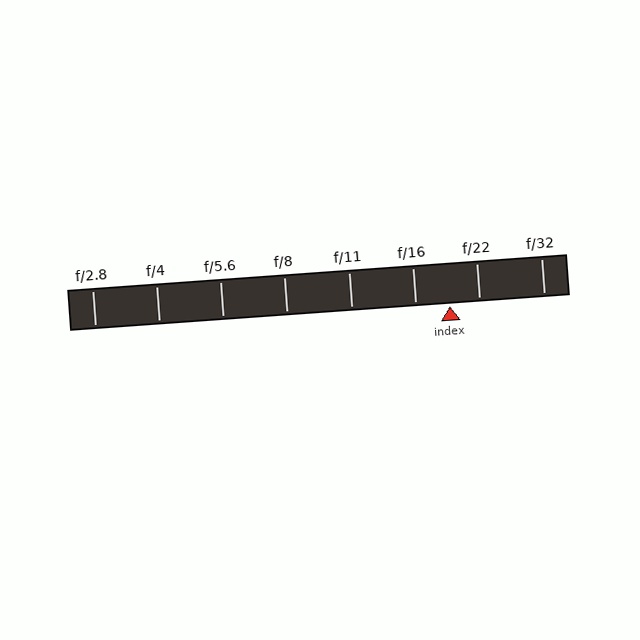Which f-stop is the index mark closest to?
The index mark is closest to f/22.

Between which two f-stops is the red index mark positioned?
The index mark is between f/16 and f/22.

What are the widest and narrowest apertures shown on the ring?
The widest aperture shown is f/2.8 and the narrowest is f/32.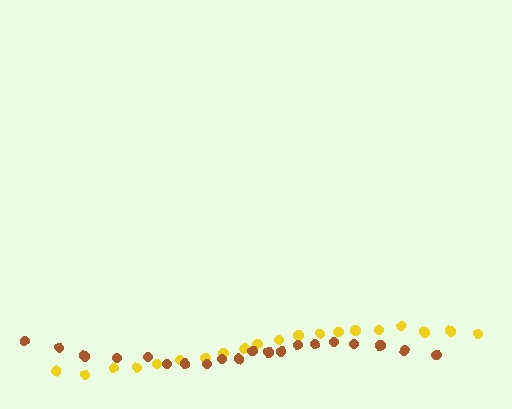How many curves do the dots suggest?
There are 2 distinct paths.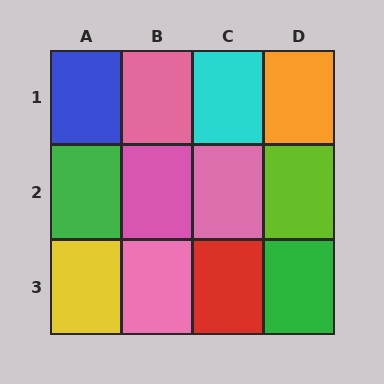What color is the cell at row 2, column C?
Pink.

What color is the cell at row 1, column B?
Pink.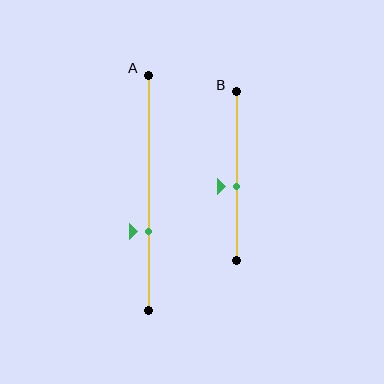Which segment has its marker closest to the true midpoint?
Segment B has its marker closest to the true midpoint.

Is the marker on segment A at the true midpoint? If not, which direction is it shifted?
No, the marker on segment A is shifted downward by about 16% of the segment length.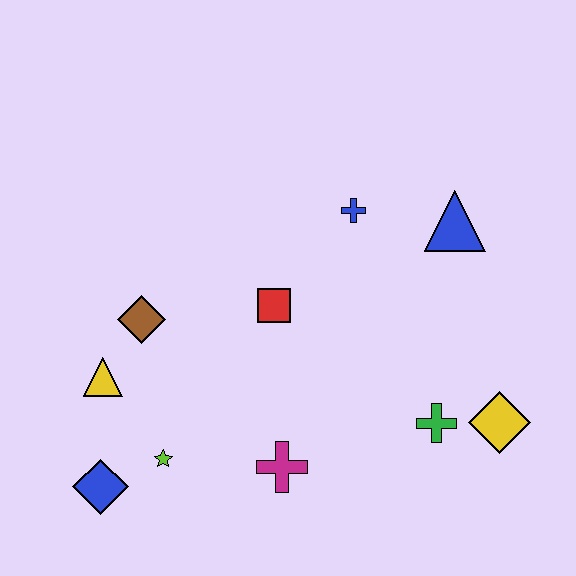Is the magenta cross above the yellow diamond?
No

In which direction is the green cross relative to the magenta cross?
The green cross is to the right of the magenta cross.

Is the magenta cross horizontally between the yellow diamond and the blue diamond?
Yes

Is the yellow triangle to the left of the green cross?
Yes